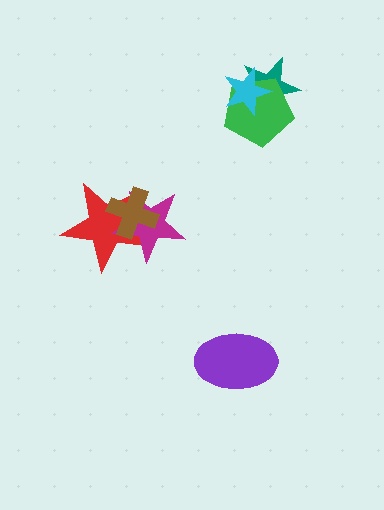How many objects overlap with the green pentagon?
2 objects overlap with the green pentagon.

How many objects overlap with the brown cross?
2 objects overlap with the brown cross.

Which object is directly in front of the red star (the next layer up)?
The magenta star is directly in front of the red star.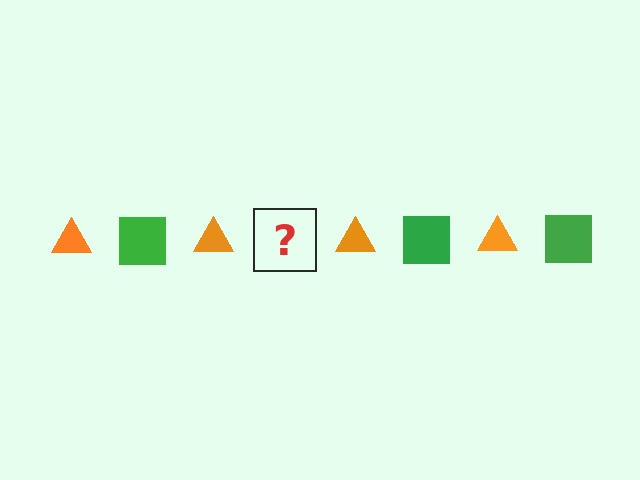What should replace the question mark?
The question mark should be replaced with a green square.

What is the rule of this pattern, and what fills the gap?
The rule is that the pattern alternates between orange triangle and green square. The gap should be filled with a green square.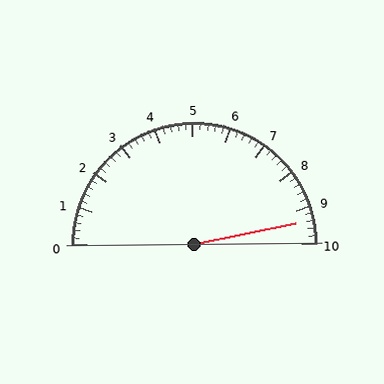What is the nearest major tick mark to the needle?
The nearest major tick mark is 9.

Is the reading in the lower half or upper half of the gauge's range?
The reading is in the upper half of the range (0 to 10).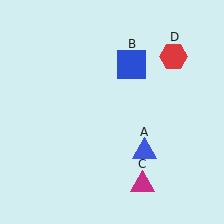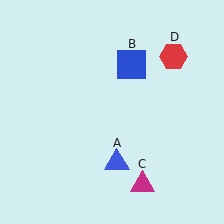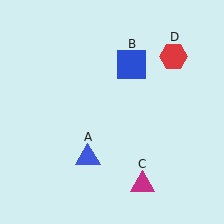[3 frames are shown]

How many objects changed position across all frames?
1 object changed position: blue triangle (object A).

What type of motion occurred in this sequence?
The blue triangle (object A) rotated clockwise around the center of the scene.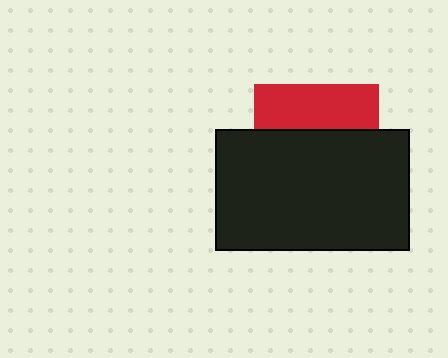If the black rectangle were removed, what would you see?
You would see the complete red square.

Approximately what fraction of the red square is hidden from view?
Roughly 63% of the red square is hidden behind the black rectangle.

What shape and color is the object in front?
The object in front is a black rectangle.